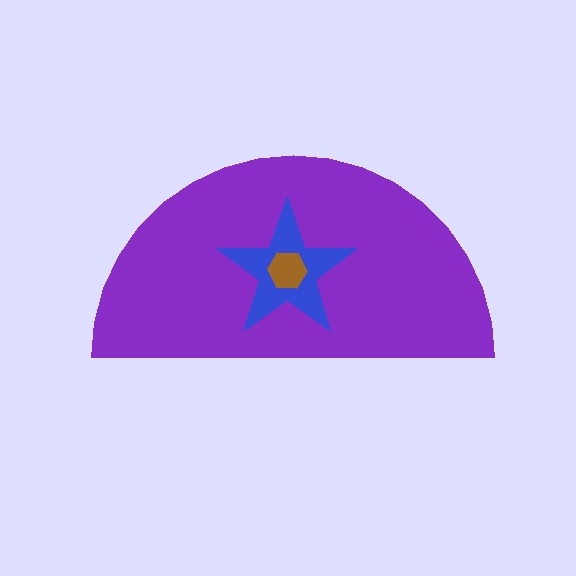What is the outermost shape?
The purple semicircle.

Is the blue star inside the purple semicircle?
Yes.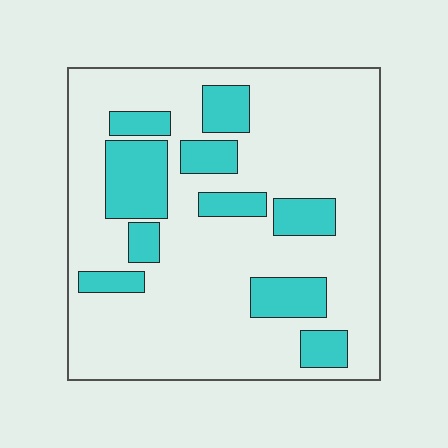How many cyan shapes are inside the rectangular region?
10.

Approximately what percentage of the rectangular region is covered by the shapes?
Approximately 25%.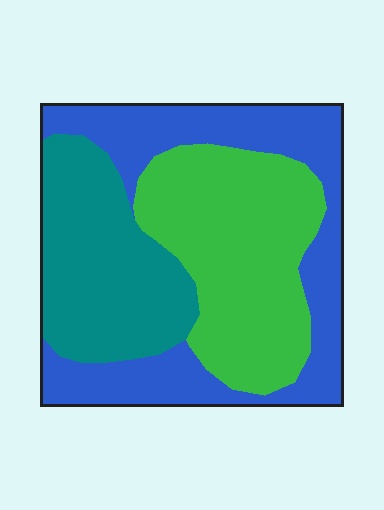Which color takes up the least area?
Teal, at roughly 30%.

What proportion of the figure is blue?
Blue covers 37% of the figure.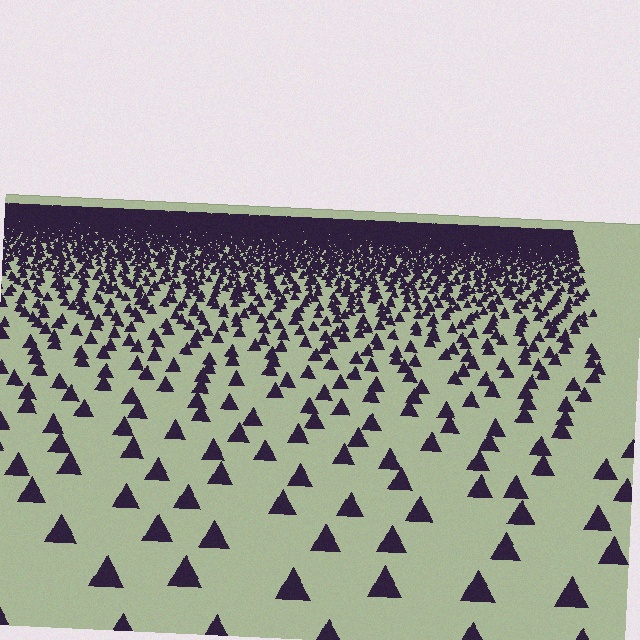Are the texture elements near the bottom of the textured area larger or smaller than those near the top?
Larger. Near the bottom, elements are closer to the viewer and appear at a bigger on-screen size.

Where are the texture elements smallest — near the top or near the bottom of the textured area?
Near the top.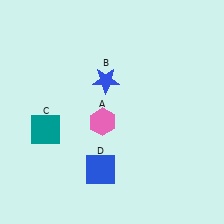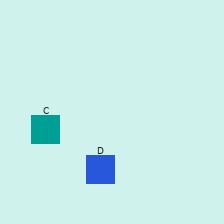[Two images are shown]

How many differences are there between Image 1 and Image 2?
There are 2 differences between the two images.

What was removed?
The pink hexagon (A), the blue star (B) were removed in Image 2.